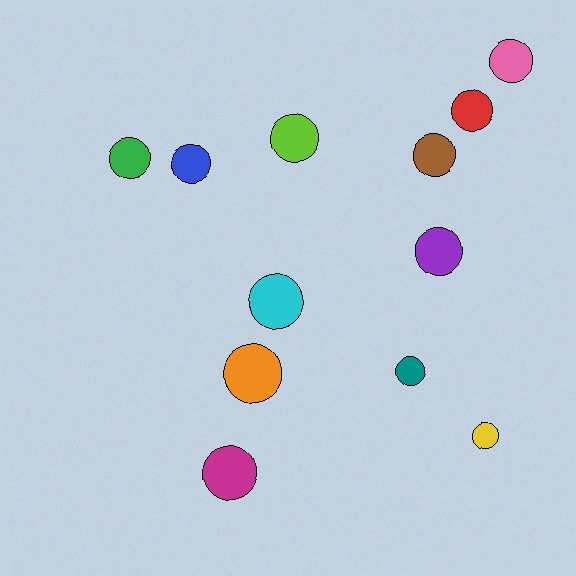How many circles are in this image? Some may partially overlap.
There are 12 circles.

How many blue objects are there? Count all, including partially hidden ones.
There is 1 blue object.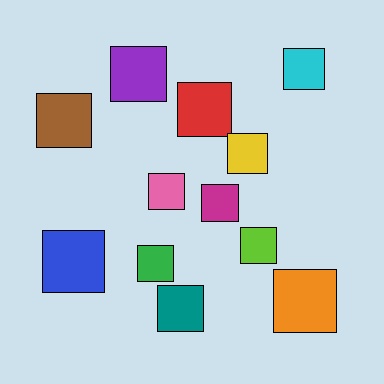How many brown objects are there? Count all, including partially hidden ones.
There is 1 brown object.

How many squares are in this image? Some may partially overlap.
There are 12 squares.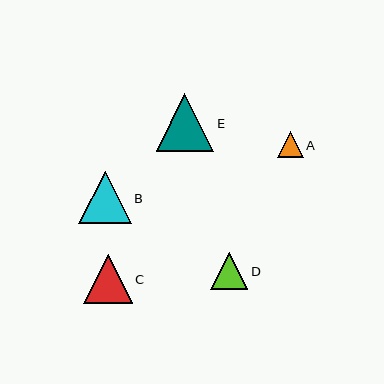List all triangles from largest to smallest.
From largest to smallest: E, B, C, D, A.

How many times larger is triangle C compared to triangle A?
Triangle C is approximately 1.9 times the size of triangle A.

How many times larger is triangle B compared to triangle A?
Triangle B is approximately 2.0 times the size of triangle A.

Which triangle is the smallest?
Triangle A is the smallest with a size of approximately 26 pixels.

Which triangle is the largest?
Triangle E is the largest with a size of approximately 58 pixels.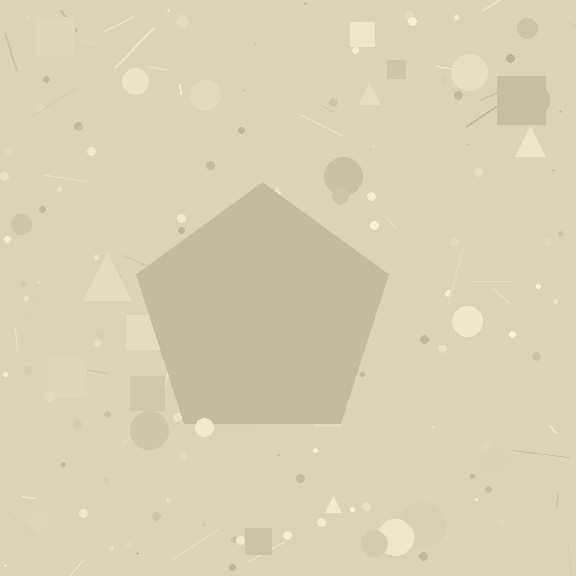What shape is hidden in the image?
A pentagon is hidden in the image.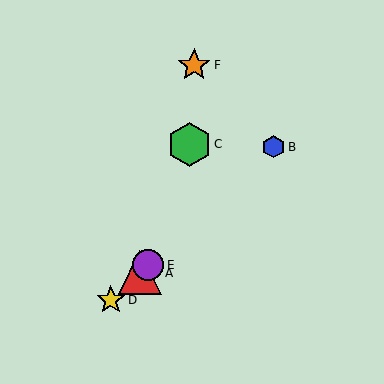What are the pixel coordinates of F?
Object F is at (194, 65).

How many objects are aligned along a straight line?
4 objects (A, B, D, E) are aligned along a straight line.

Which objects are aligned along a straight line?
Objects A, B, D, E are aligned along a straight line.